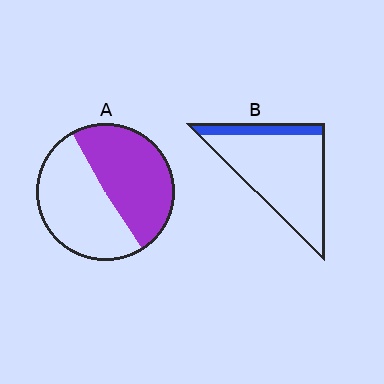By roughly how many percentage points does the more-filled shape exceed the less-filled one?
By roughly 35 percentage points (A over B).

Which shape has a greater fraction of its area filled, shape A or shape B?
Shape A.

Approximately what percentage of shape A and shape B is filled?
A is approximately 50% and B is approximately 15%.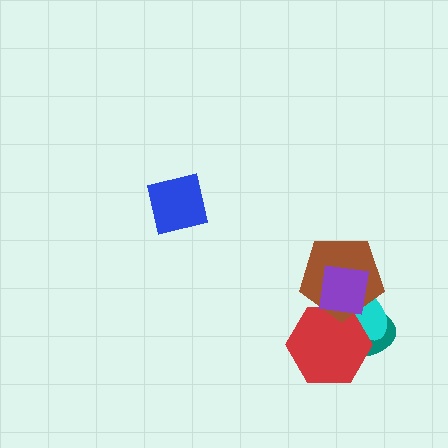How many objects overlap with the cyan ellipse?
4 objects overlap with the cyan ellipse.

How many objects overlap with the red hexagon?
4 objects overlap with the red hexagon.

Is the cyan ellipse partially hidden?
Yes, it is partially covered by another shape.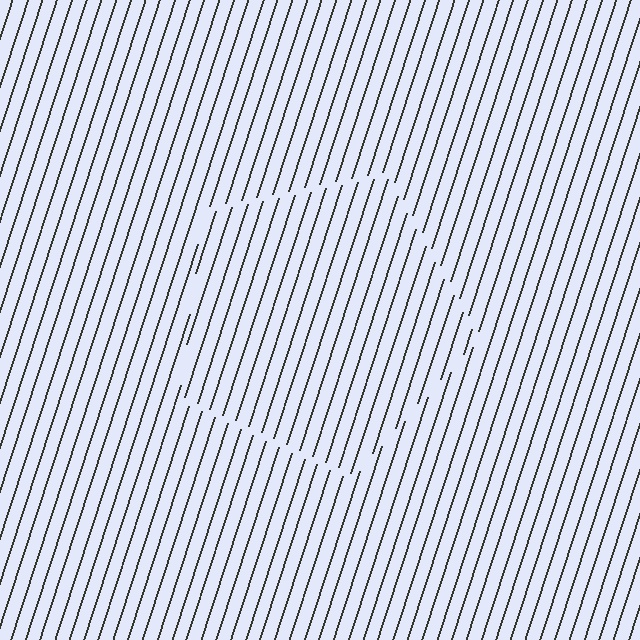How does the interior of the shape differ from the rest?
The interior of the shape contains the same grating, shifted by half a period — the contour is defined by the phase discontinuity where line-ends from the inner and outer gratings abut.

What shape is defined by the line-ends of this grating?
An illusory pentagon. The interior of the shape contains the same grating, shifted by half a period — the contour is defined by the phase discontinuity where line-ends from the inner and outer gratings abut.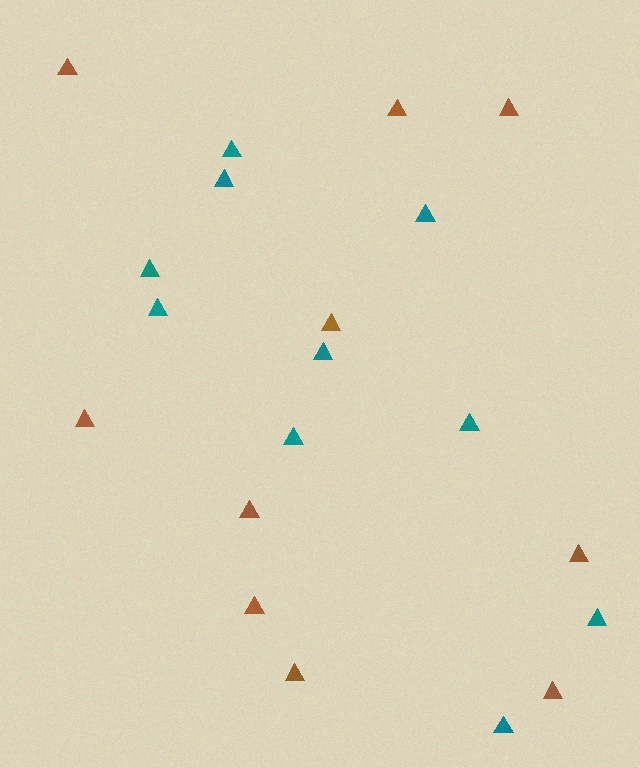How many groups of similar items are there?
There are 2 groups: one group of teal triangles (10) and one group of brown triangles (10).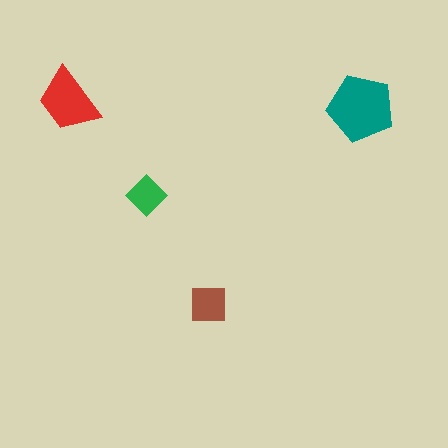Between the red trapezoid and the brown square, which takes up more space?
The red trapezoid.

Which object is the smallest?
The green diamond.